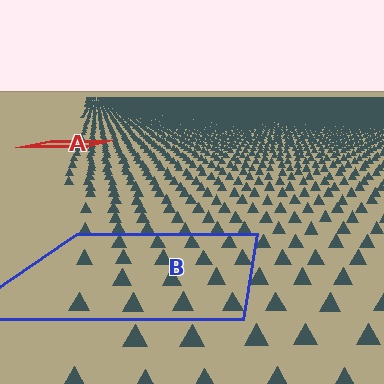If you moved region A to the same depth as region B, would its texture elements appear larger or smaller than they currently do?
They would appear larger. At a closer depth, the same texture elements are projected at a bigger on-screen size.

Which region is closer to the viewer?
Region B is closer. The texture elements there are larger and more spread out.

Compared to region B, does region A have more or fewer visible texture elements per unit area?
Region A has more texture elements per unit area — they are packed more densely because it is farther away.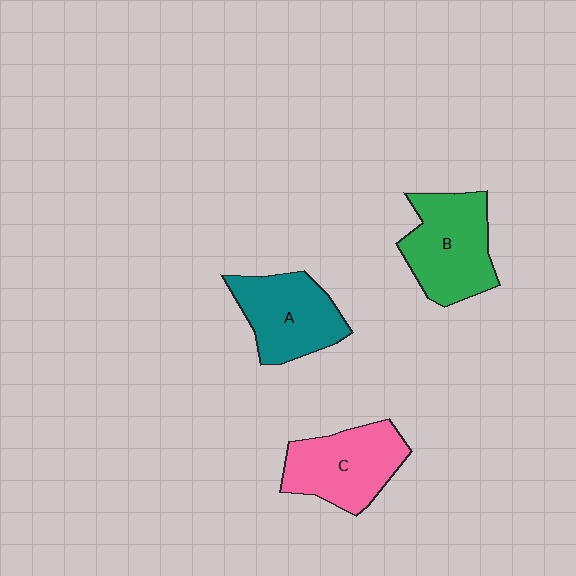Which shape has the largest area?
Shape B (green).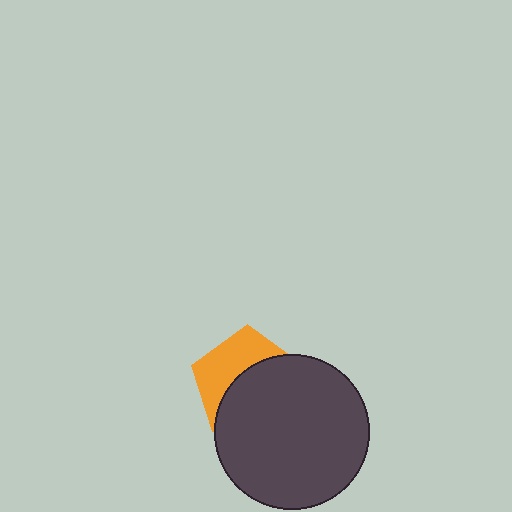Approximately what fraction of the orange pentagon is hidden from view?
Roughly 58% of the orange pentagon is hidden behind the dark gray circle.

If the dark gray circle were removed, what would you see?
You would see the complete orange pentagon.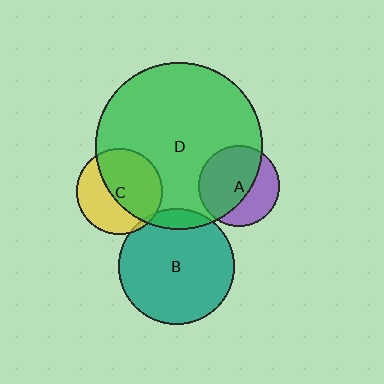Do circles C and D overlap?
Yes.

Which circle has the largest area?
Circle D (green).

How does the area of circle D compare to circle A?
Approximately 4.3 times.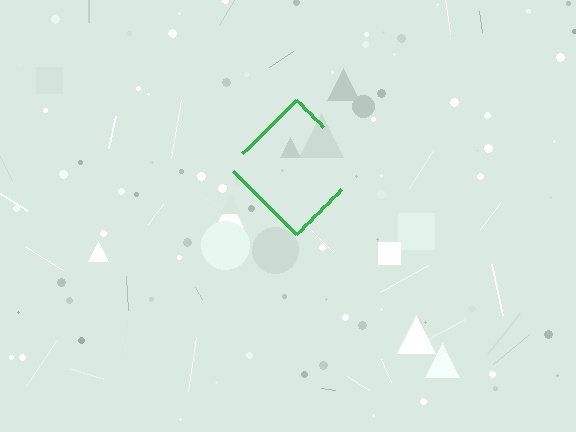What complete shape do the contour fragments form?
The contour fragments form a diamond.